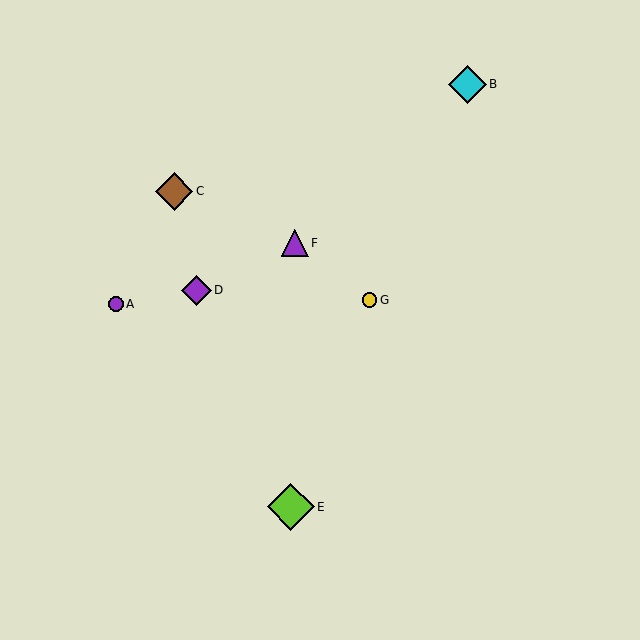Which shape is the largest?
The lime diamond (labeled E) is the largest.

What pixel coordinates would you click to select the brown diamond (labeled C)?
Click at (174, 191) to select the brown diamond C.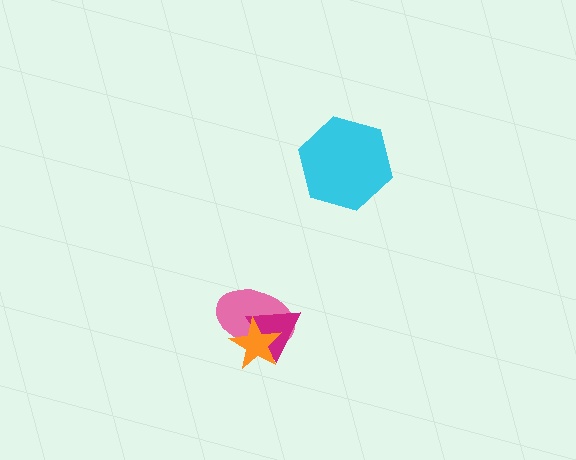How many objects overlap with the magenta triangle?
2 objects overlap with the magenta triangle.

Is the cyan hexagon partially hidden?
No, no other shape covers it.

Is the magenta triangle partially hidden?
Yes, it is partially covered by another shape.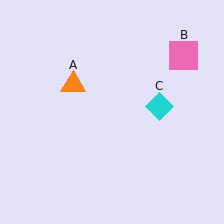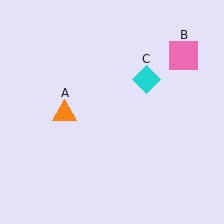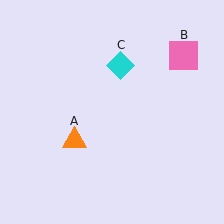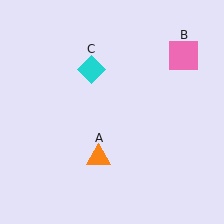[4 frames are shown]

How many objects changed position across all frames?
2 objects changed position: orange triangle (object A), cyan diamond (object C).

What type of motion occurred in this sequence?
The orange triangle (object A), cyan diamond (object C) rotated counterclockwise around the center of the scene.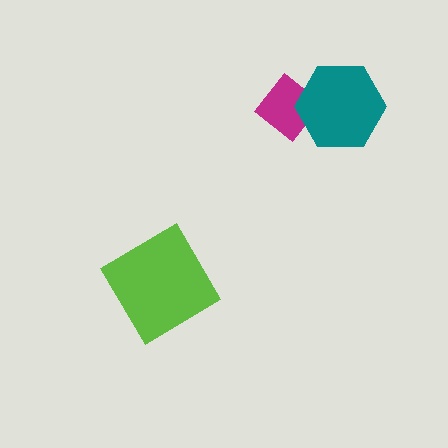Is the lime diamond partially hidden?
No, no other shape covers it.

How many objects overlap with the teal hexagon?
1 object overlaps with the teal hexagon.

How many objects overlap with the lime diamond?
0 objects overlap with the lime diamond.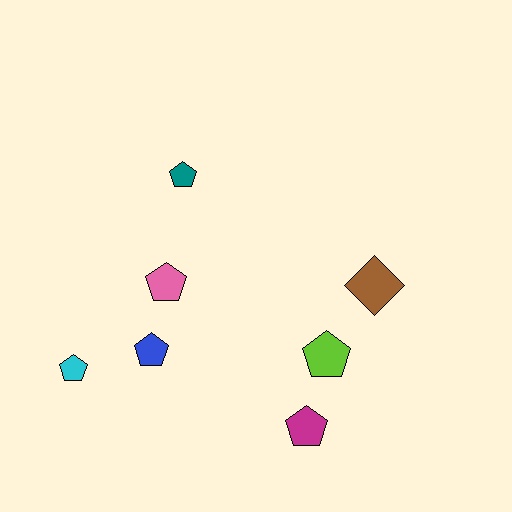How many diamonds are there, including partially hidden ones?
There is 1 diamond.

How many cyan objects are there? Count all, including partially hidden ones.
There is 1 cyan object.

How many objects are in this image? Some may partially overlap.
There are 7 objects.